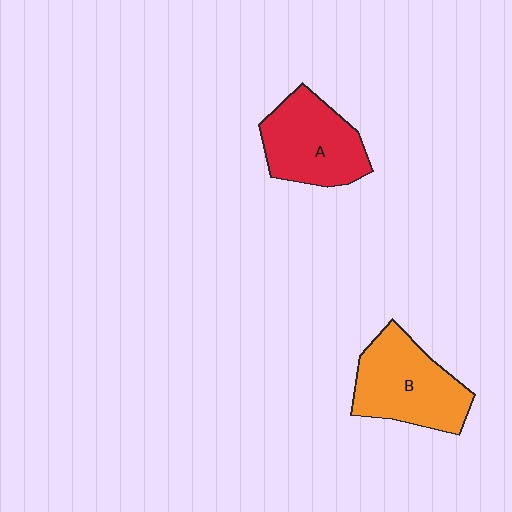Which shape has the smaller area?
Shape A (red).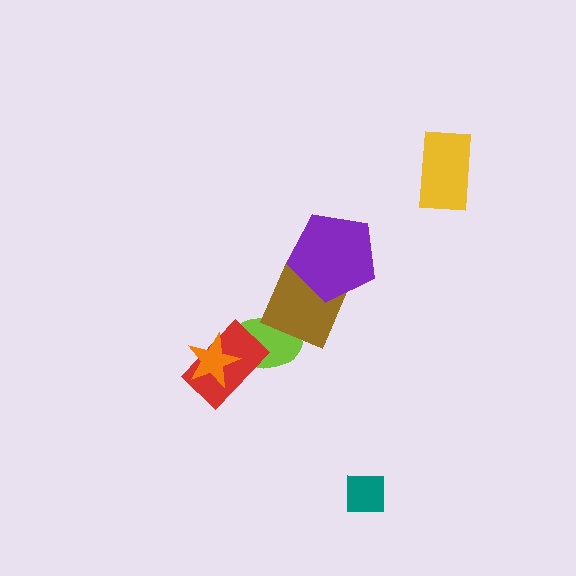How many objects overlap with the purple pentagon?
1 object overlaps with the purple pentagon.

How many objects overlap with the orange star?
2 objects overlap with the orange star.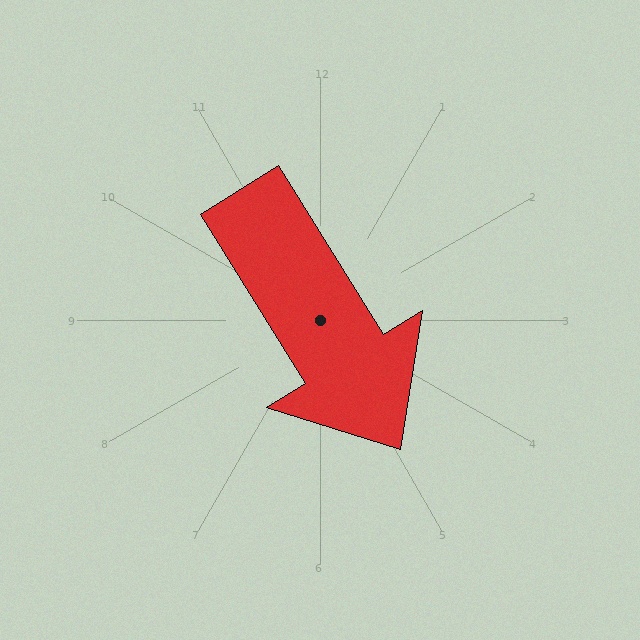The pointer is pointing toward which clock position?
Roughly 5 o'clock.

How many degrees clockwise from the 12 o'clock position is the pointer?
Approximately 148 degrees.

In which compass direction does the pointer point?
Southeast.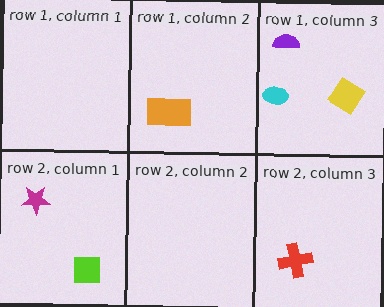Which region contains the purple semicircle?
The row 1, column 3 region.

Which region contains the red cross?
The row 2, column 3 region.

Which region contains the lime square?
The row 2, column 1 region.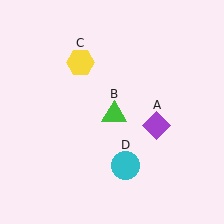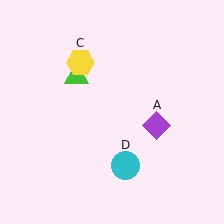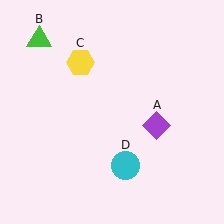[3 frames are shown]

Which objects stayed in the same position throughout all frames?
Purple diamond (object A) and yellow hexagon (object C) and cyan circle (object D) remained stationary.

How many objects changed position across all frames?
1 object changed position: green triangle (object B).